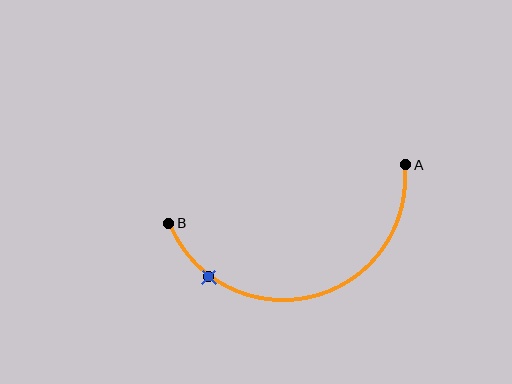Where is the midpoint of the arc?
The arc midpoint is the point on the curve farthest from the straight line joining A and B. It sits below that line.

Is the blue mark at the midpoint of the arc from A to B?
No. The blue mark lies on the arc but is closer to endpoint B. The arc midpoint would be at the point on the curve equidistant along the arc from both A and B.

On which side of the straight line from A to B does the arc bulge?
The arc bulges below the straight line connecting A and B.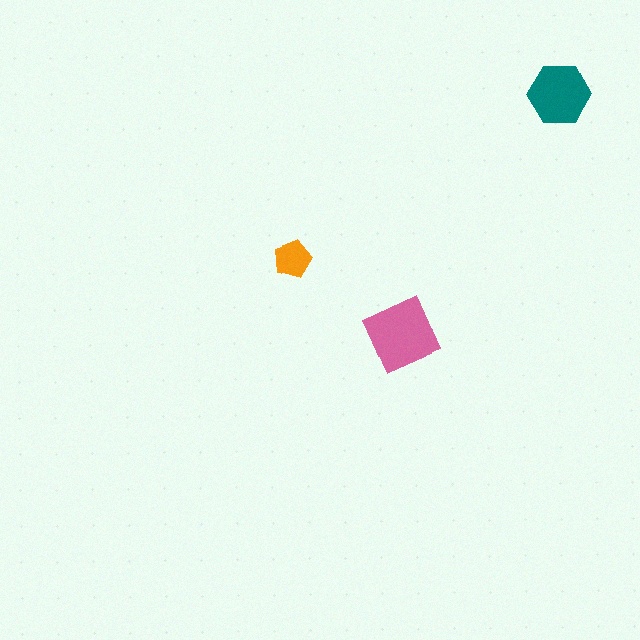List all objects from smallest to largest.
The orange pentagon, the teal hexagon, the pink diamond.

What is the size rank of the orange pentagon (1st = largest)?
3rd.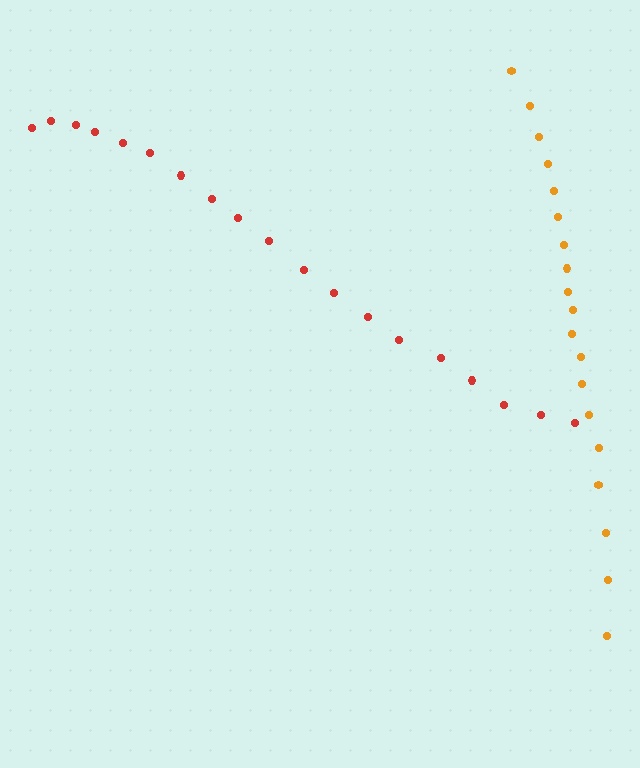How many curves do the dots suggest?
There are 2 distinct paths.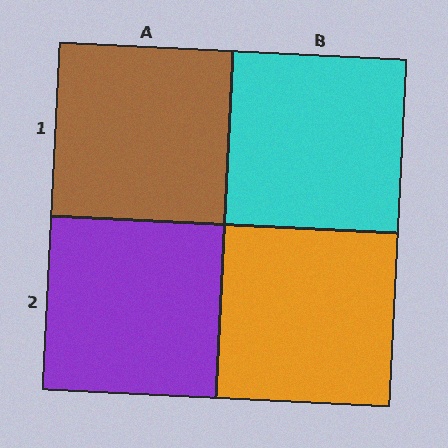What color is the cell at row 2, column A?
Purple.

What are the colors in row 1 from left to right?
Brown, cyan.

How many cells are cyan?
1 cell is cyan.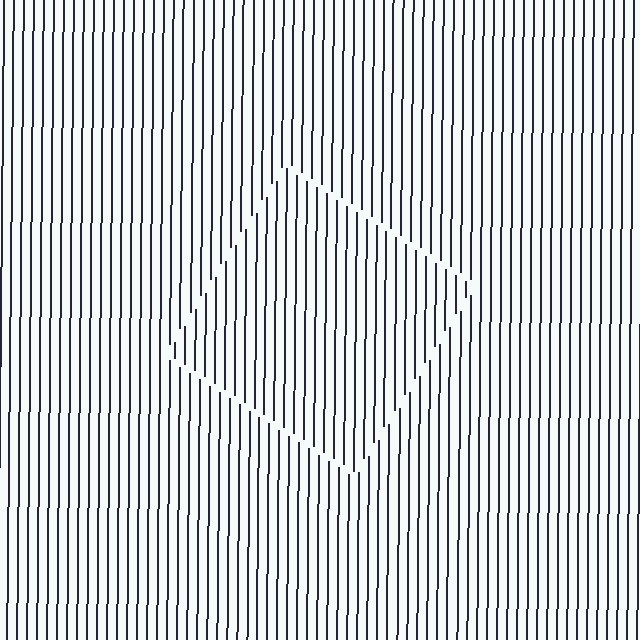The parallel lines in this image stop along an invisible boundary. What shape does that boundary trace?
An illusory square. The interior of the shape contains the same grating, shifted by half a period — the contour is defined by the phase discontinuity where line-ends from the inner and outer gratings abut.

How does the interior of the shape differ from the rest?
The interior of the shape contains the same grating, shifted by half a period — the contour is defined by the phase discontinuity where line-ends from the inner and outer gratings abut.